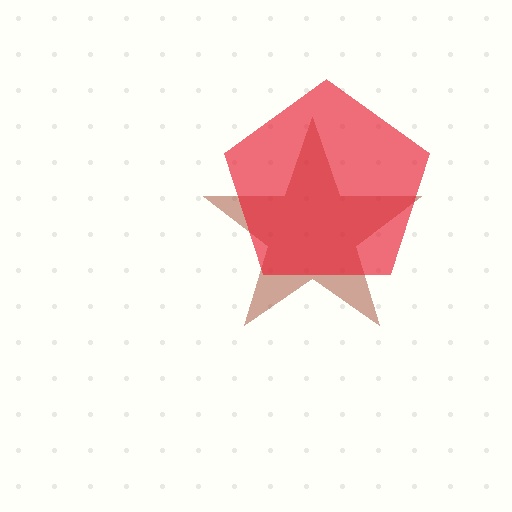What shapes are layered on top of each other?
The layered shapes are: a brown star, a red pentagon.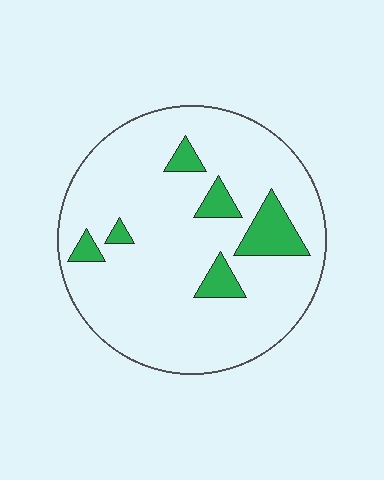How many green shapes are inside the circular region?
6.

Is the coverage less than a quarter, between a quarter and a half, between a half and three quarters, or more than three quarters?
Less than a quarter.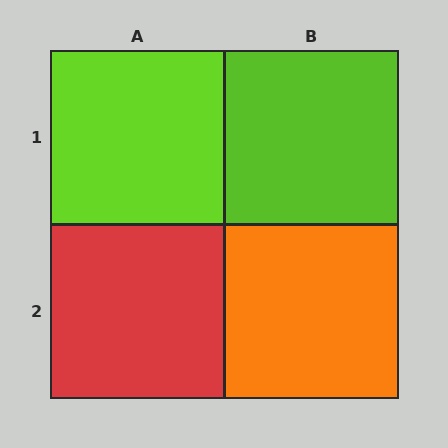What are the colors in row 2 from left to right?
Red, orange.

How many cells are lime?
2 cells are lime.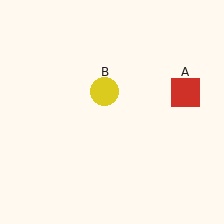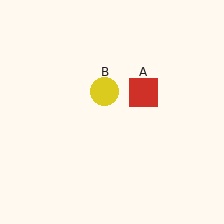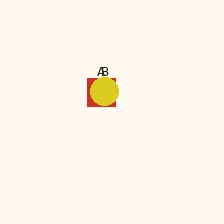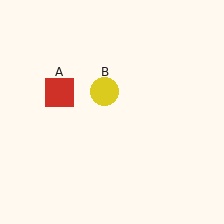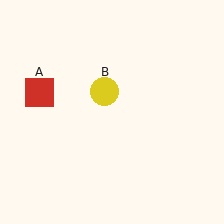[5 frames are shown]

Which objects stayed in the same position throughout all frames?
Yellow circle (object B) remained stationary.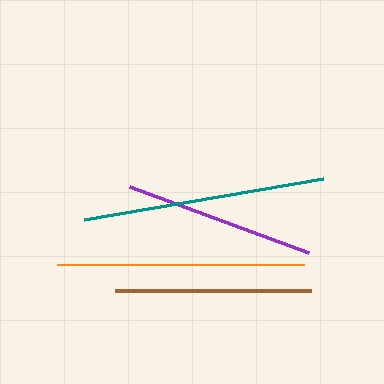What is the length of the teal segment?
The teal segment is approximately 243 pixels long.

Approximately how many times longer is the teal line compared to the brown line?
The teal line is approximately 1.2 times the length of the brown line.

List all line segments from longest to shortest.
From longest to shortest: orange, teal, brown, purple.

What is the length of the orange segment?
The orange segment is approximately 247 pixels long.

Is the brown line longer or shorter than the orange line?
The orange line is longer than the brown line.